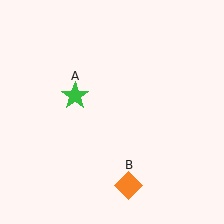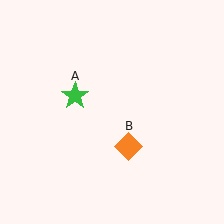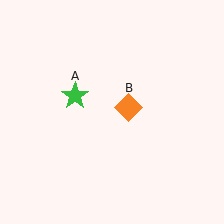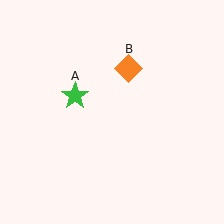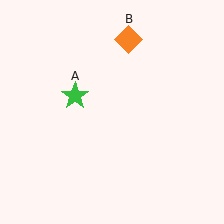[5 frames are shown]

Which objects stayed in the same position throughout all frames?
Green star (object A) remained stationary.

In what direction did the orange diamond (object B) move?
The orange diamond (object B) moved up.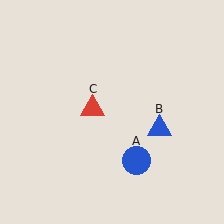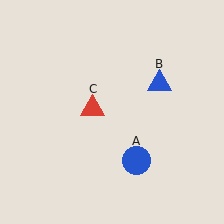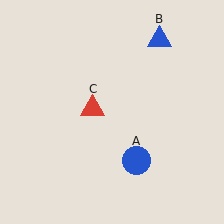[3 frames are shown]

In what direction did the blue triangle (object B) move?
The blue triangle (object B) moved up.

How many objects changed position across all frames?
1 object changed position: blue triangle (object B).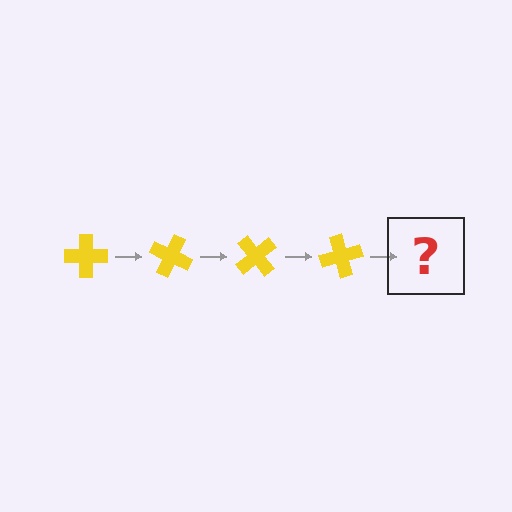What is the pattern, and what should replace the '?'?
The pattern is that the cross rotates 25 degrees each step. The '?' should be a yellow cross rotated 100 degrees.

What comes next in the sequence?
The next element should be a yellow cross rotated 100 degrees.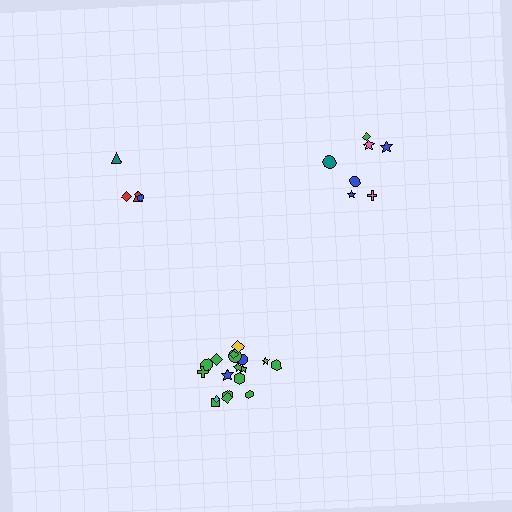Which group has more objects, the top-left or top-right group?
The top-right group.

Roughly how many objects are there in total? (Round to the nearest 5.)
Roughly 30 objects in total.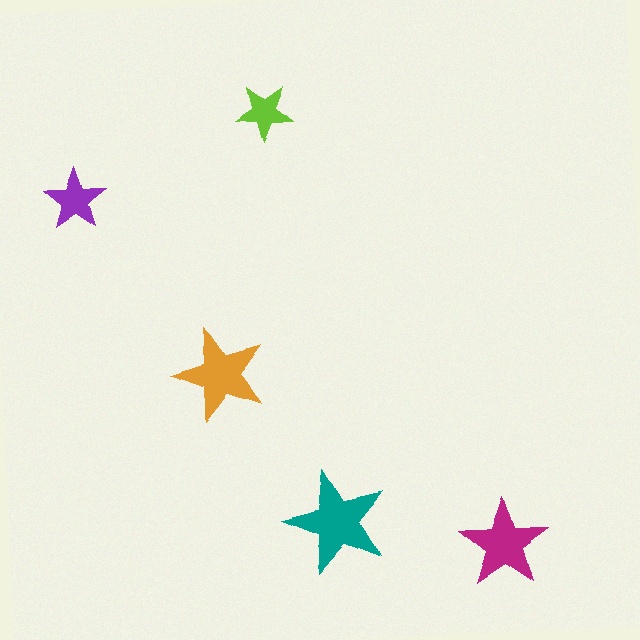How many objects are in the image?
There are 5 objects in the image.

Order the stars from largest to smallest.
the teal one, the orange one, the magenta one, the purple one, the lime one.